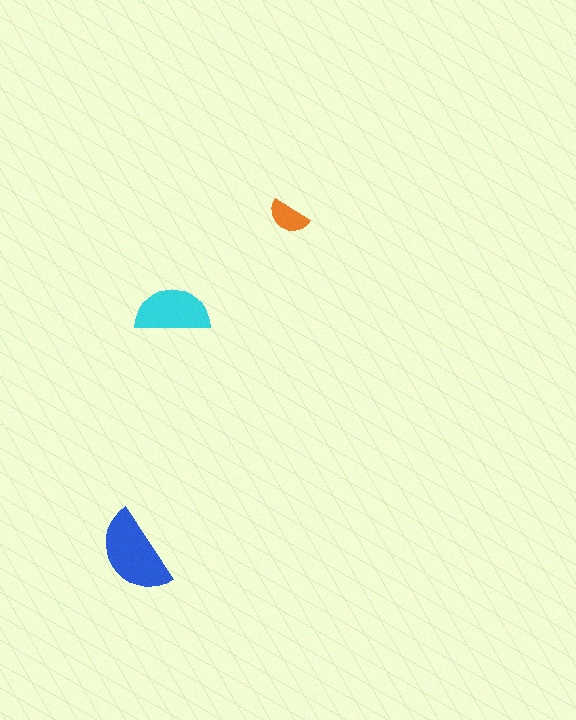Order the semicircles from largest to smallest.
the blue one, the cyan one, the orange one.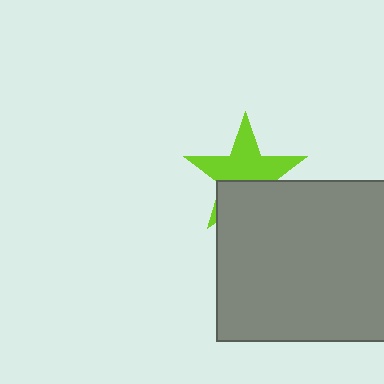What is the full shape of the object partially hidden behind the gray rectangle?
The partially hidden object is a lime star.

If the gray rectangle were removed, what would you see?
You would see the complete lime star.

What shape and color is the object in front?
The object in front is a gray rectangle.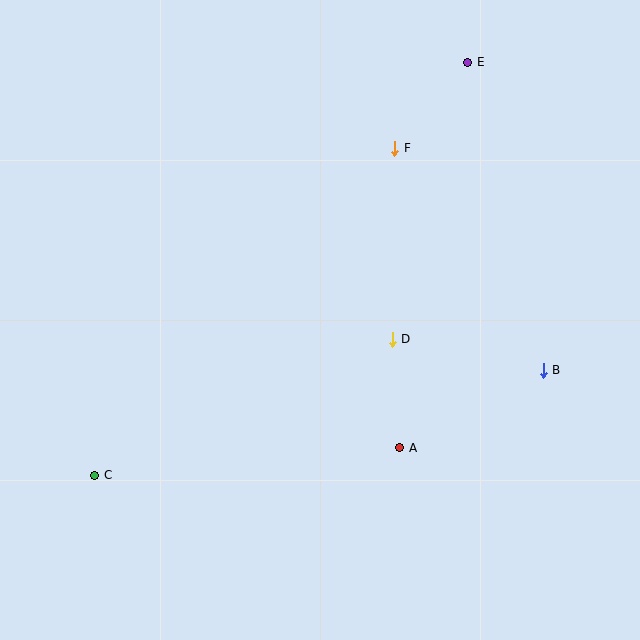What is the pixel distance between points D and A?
The distance between D and A is 109 pixels.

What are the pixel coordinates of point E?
Point E is at (468, 62).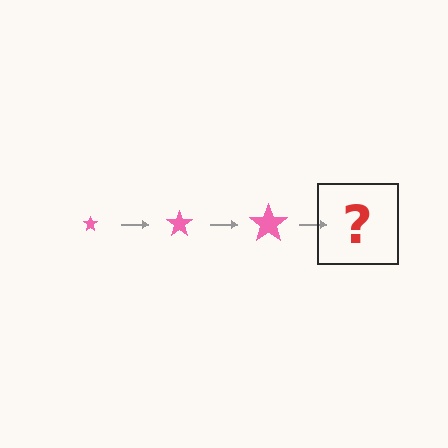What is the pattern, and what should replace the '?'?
The pattern is that the star gets progressively larger each step. The '?' should be a pink star, larger than the previous one.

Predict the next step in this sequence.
The next step is a pink star, larger than the previous one.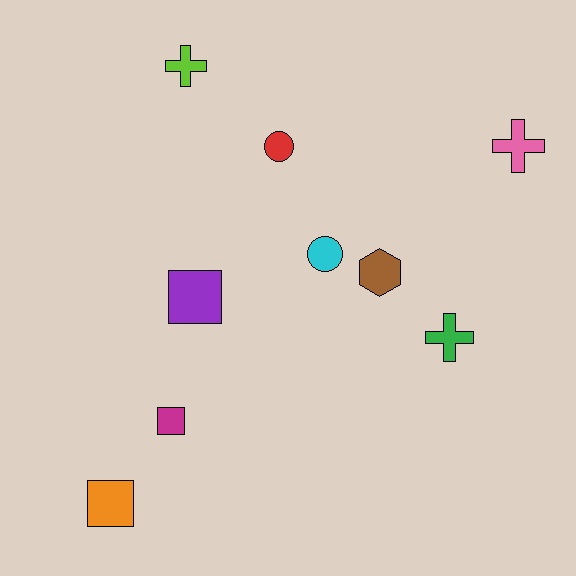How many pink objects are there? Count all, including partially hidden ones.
There is 1 pink object.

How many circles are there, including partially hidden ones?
There are 2 circles.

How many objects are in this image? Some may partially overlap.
There are 9 objects.